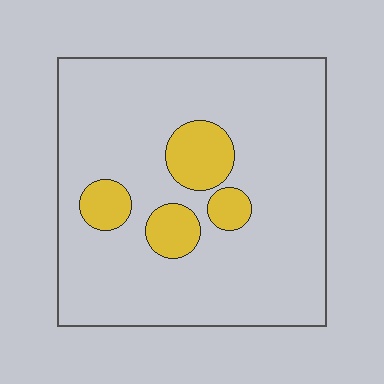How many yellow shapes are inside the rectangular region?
4.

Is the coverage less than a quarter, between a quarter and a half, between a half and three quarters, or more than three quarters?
Less than a quarter.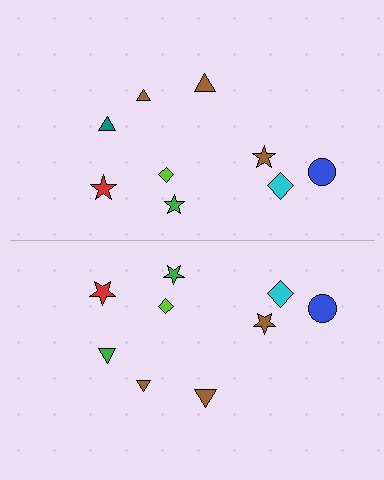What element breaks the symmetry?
The green triangle on the bottom side breaks the symmetry — its mirror counterpart is teal.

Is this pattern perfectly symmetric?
No, the pattern is not perfectly symmetric. The green triangle on the bottom side breaks the symmetry — its mirror counterpart is teal.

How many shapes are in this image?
There are 18 shapes in this image.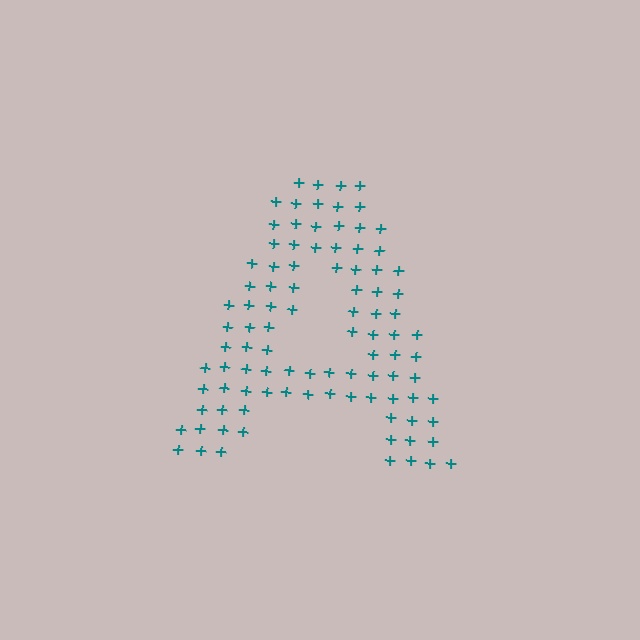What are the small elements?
The small elements are plus signs.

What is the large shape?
The large shape is the letter A.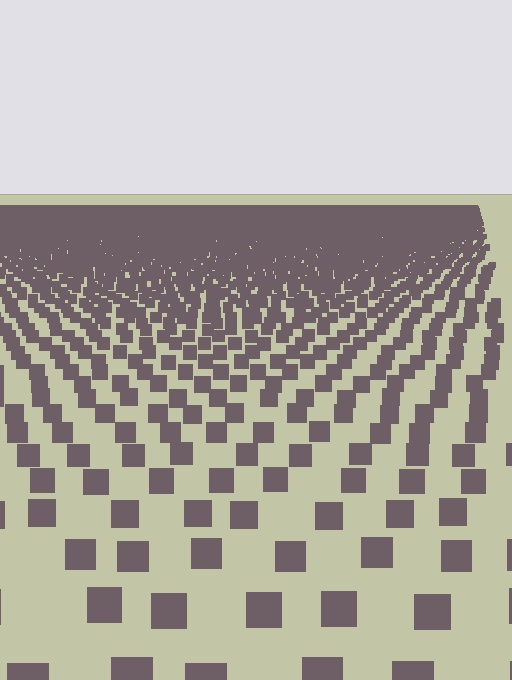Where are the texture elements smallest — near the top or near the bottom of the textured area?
Near the top.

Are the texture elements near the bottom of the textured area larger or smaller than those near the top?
Larger. Near the bottom, elements are closer to the viewer and appear at a bigger on-screen size.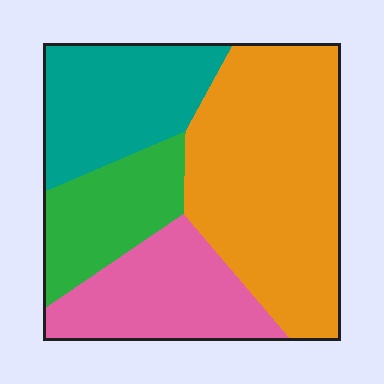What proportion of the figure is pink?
Pink takes up less than a quarter of the figure.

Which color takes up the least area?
Green, at roughly 15%.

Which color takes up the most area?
Orange, at roughly 40%.